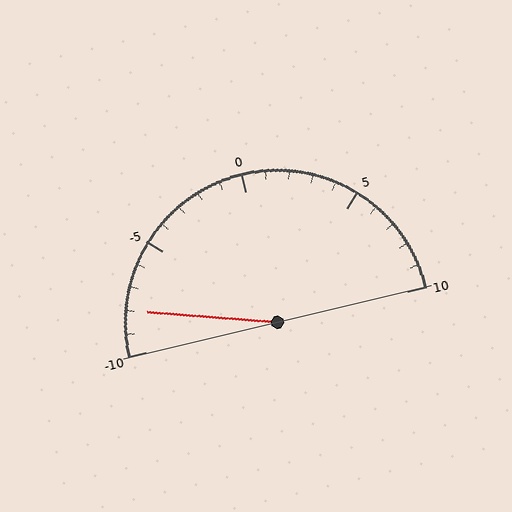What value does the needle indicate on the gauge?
The needle indicates approximately -8.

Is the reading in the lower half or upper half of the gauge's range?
The reading is in the lower half of the range (-10 to 10).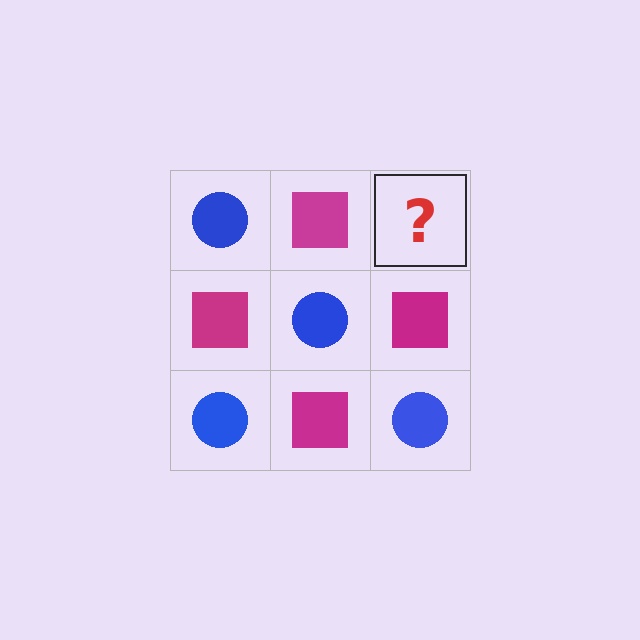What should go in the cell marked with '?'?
The missing cell should contain a blue circle.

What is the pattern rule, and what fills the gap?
The rule is that it alternates blue circle and magenta square in a checkerboard pattern. The gap should be filled with a blue circle.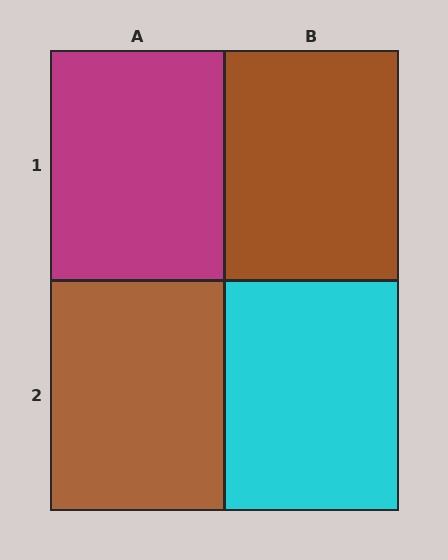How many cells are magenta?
1 cell is magenta.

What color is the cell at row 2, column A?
Brown.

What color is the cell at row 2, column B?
Cyan.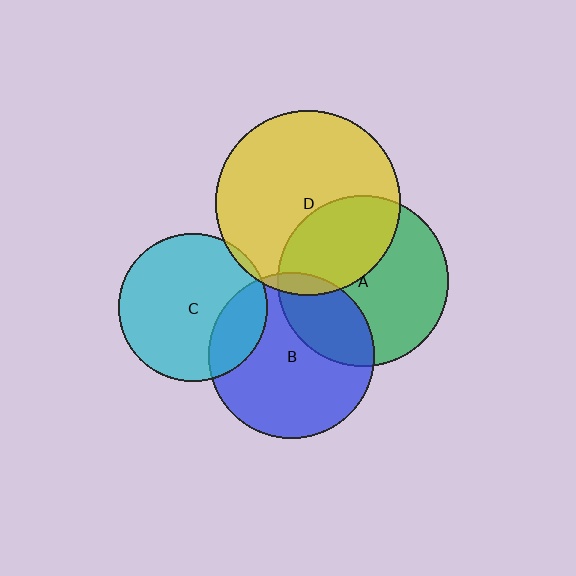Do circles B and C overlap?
Yes.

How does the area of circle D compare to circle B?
Approximately 1.2 times.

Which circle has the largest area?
Circle D (yellow).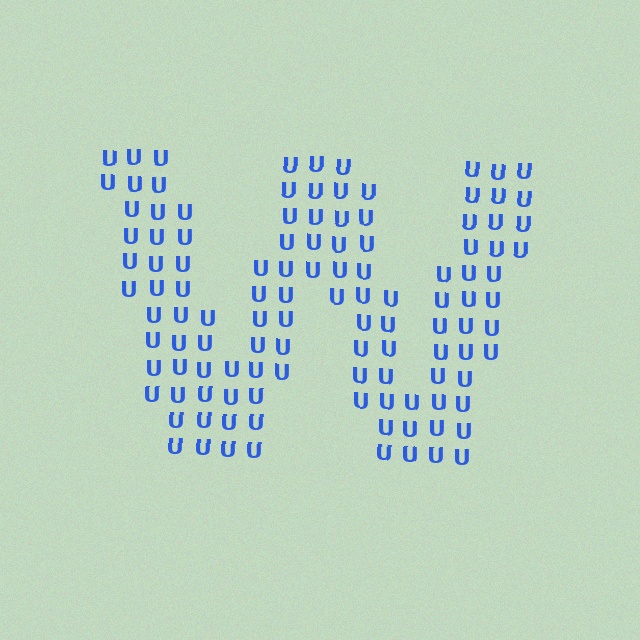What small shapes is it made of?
It is made of small letter U's.